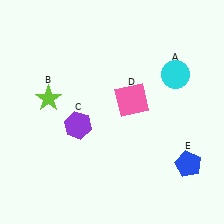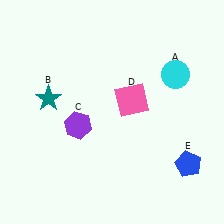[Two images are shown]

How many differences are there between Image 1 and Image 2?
There is 1 difference between the two images.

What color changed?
The star (B) changed from lime in Image 1 to teal in Image 2.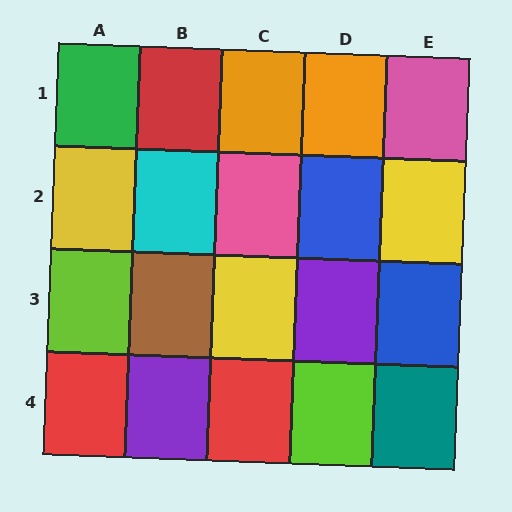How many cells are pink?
2 cells are pink.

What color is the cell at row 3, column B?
Brown.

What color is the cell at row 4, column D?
Lime.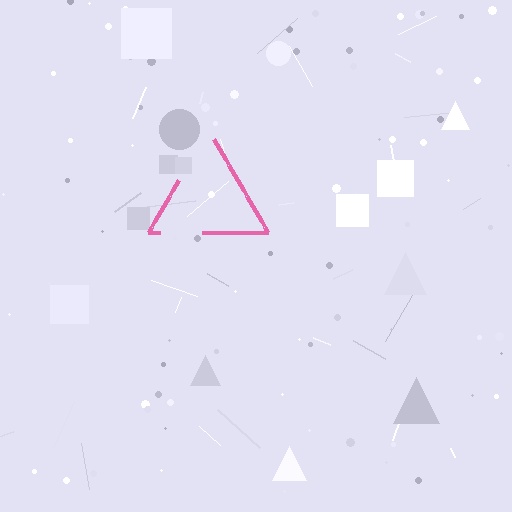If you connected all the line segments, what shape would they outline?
They would outline a triangle.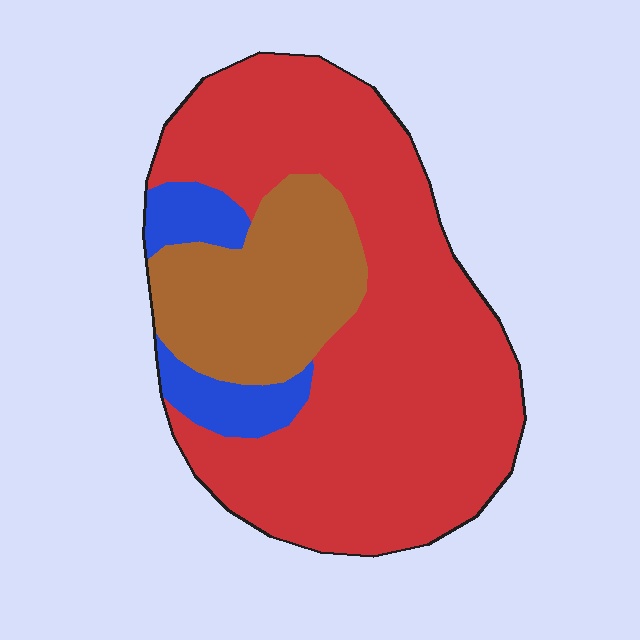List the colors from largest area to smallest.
From largest to smallest: red, brown, blue.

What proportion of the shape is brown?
Brown takes up about one fifth (1/5) of the shape.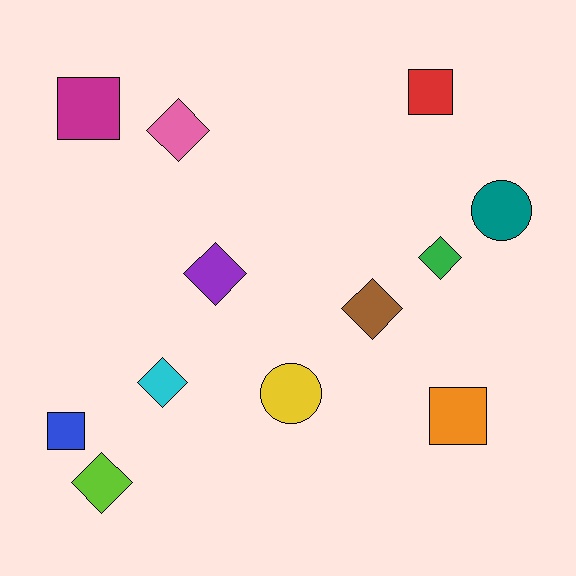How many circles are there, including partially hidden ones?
There are 2 circles.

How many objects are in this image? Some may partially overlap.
There are 12 objects.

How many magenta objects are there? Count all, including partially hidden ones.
There is 1 magenta object.